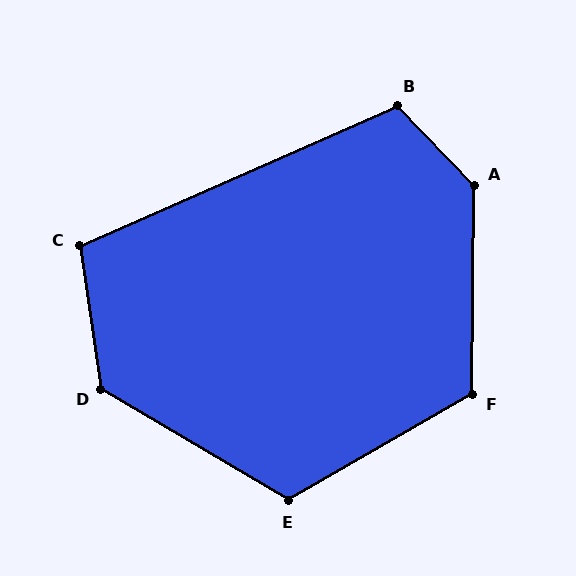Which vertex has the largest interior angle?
A, at approximately 136 degrees.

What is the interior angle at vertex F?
Approximately 121 degrees (obtuse).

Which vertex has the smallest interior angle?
C, at approximately 105 degrees.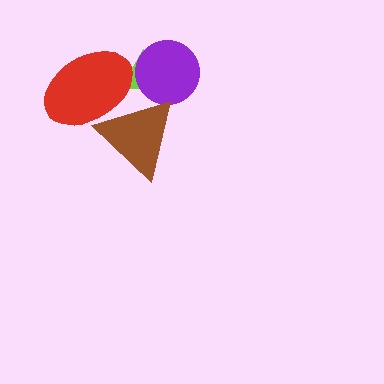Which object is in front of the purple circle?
The brown triangle is in front of the purple circle.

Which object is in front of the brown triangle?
The red ellipse is in front of the brown triangle.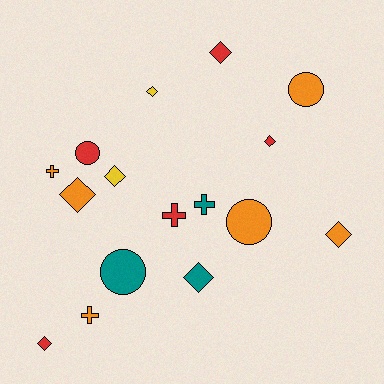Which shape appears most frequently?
Diamond, with 8 objects.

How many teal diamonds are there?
There is 1 teal diamond.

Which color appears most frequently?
Orange, with 6 objects.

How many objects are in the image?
There are 16 objects.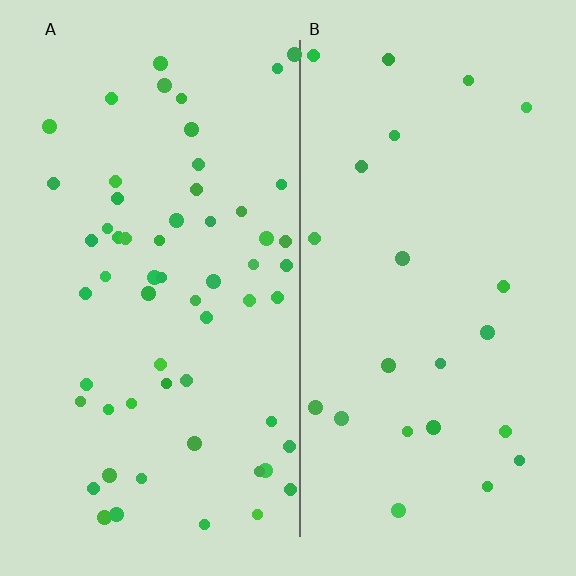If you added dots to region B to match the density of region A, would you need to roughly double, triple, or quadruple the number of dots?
Approximately triple.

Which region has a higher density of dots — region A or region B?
A (the left).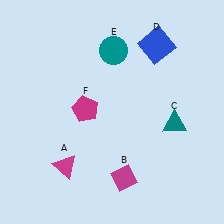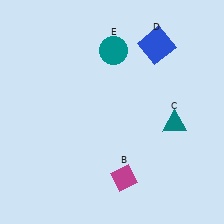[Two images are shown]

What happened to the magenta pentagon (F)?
The magenta pentagon (F) was removed in Image 2. It was in the top-left area of Image 1.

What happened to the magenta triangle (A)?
The magenta triangle (A) was removed in Image 2. It was in the bottom-left area of Image 1.